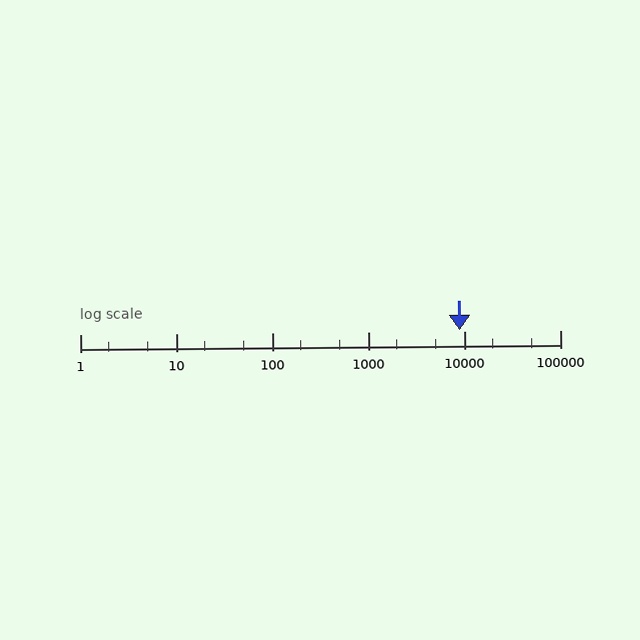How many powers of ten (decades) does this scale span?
The scale spans 5 decades, from 1 to 100000.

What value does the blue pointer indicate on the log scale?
The pointer indicates approximately 9000.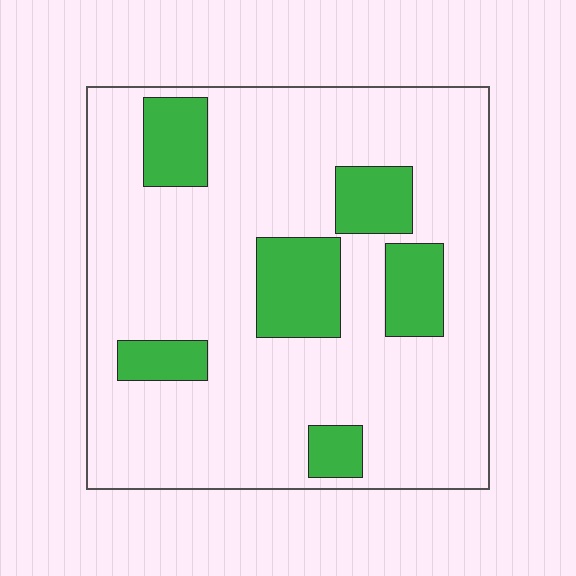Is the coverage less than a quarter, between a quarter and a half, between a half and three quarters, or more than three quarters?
Less than a quarter.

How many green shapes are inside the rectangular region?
6.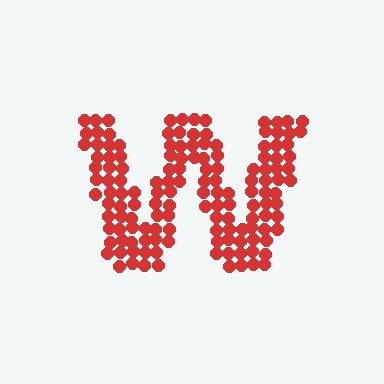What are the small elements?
The small elements are circles.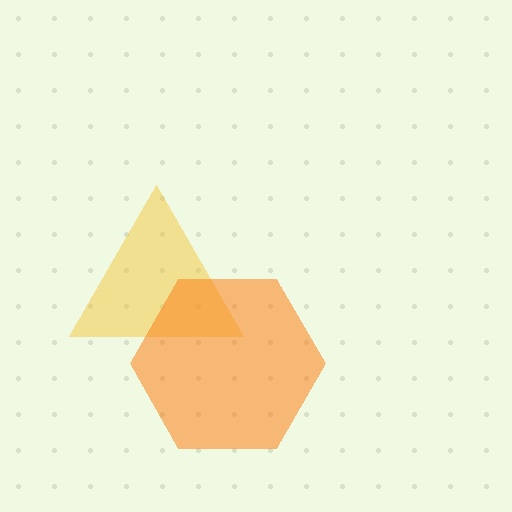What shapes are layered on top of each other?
The layered shapes are: a yellow triangle, an orange hexagon.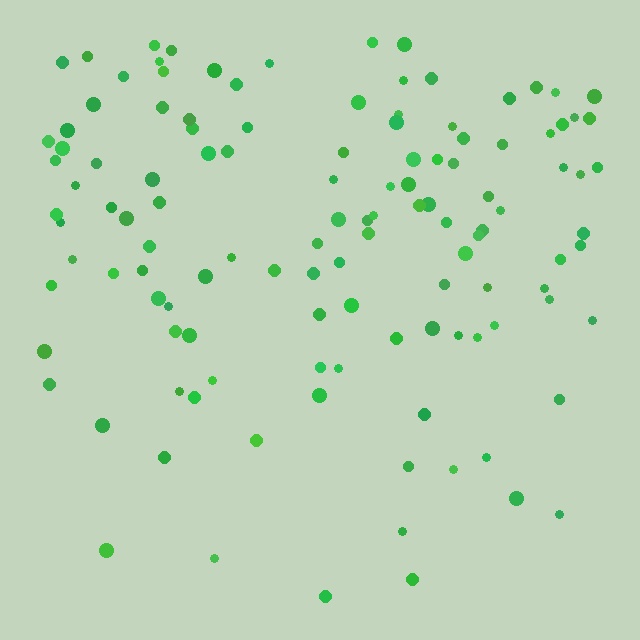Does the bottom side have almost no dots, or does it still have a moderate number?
Still a moderate number, just noticeably fewer than the top.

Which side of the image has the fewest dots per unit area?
The bottom.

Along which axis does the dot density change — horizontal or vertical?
Vertical.